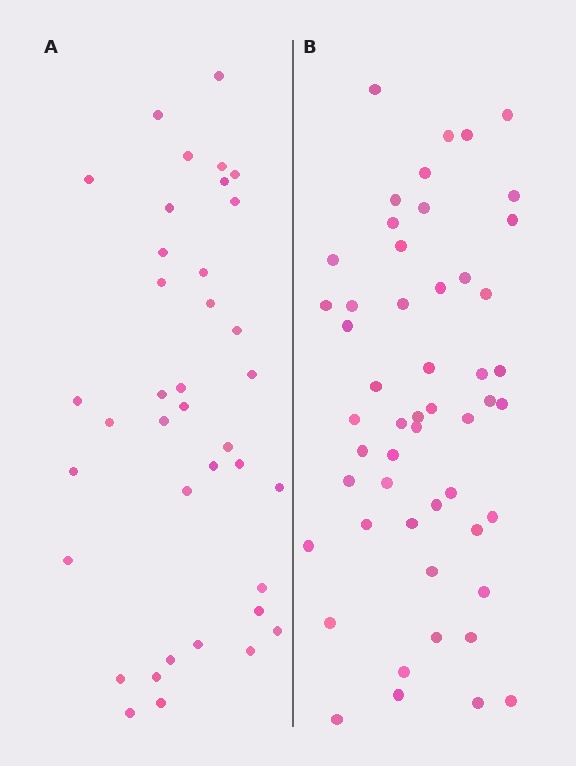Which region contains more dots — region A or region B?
Region B (the right region) has more dots.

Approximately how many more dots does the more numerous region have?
Region B has approximately 15 more dots than region A.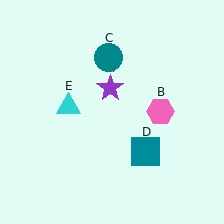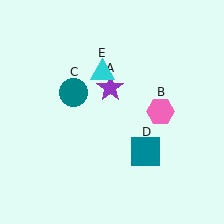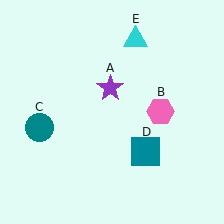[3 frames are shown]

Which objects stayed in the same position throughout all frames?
Purple star (object A) and pink hexagon (object B) and teal square (object D) remained stationary.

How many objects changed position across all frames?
2 objects changed position: teal circle (object C), cyan triangle (object E).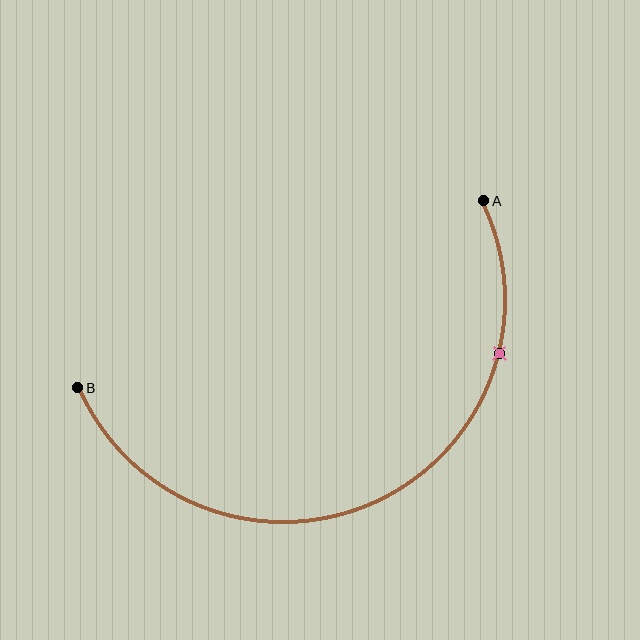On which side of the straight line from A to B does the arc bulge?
The arc bulges below the straight line connecting A and B.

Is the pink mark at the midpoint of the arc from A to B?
No. The pink mark lies on the arc but is closer to endpoint A. The arc midpoint would be at the point on the curve equidistant along the arc from both A and B.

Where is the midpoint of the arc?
The arc midpoint is the point on the curve farthest from the straight line joining A and B. It sits below that line.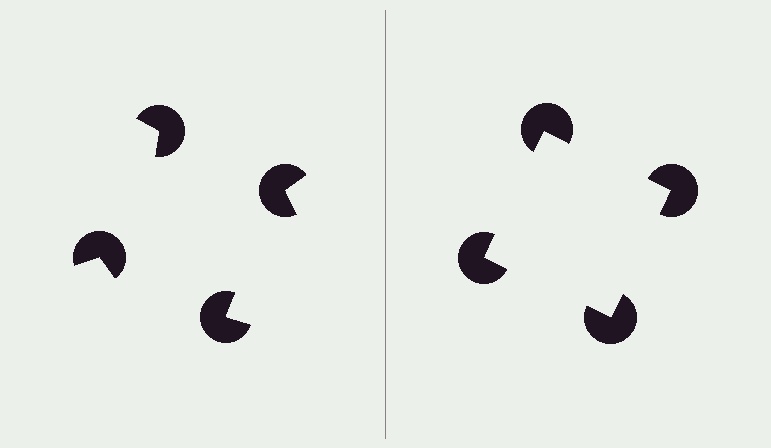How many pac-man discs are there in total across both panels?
8 — 4 on each side.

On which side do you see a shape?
An illusory square appears on the right side. On the left side the wedge cuts are rotated, so no coherent shape forms.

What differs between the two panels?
The pac-man discs are positioned identically on both sides; only the wedge orientations differ. On the right they align to a square; on the left they are misaligned.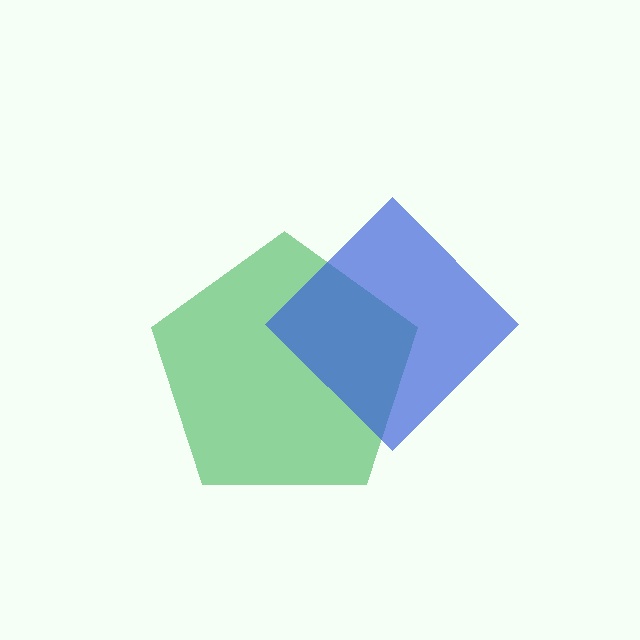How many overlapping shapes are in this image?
There are 2 overlapping shapes in the image.